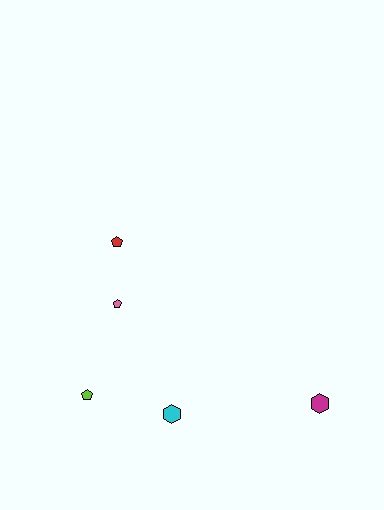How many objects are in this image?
There are 5 objects.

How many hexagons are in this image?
There are 2 hexagons.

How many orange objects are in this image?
There are no orange objects.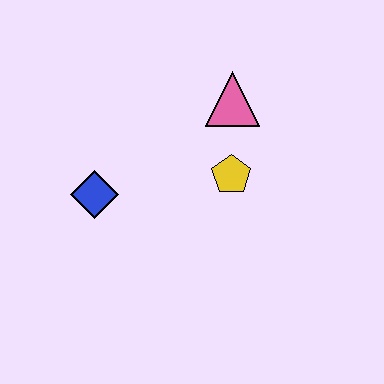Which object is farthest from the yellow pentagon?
The blue diamond is farthest from the yellow pentagon.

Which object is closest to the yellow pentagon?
The pink triangle is closest to the yellow pentagon.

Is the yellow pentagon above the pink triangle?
No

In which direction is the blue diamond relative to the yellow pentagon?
The blue diamond is to the left of the yellow pentagon.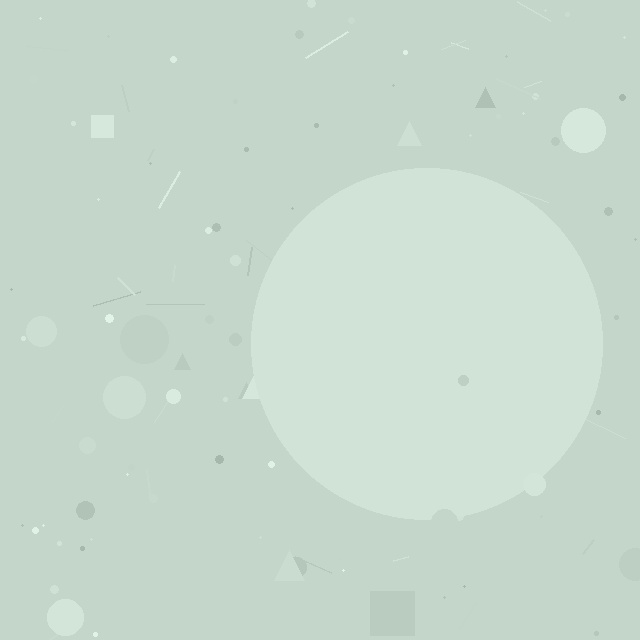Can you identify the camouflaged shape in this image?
The camouflaged shape is a circle.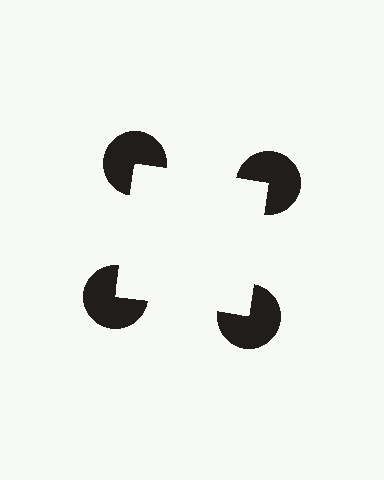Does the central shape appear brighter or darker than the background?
It typically appears slightly brighter than the background, even though no actual brightness change is drawn.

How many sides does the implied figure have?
4 sides.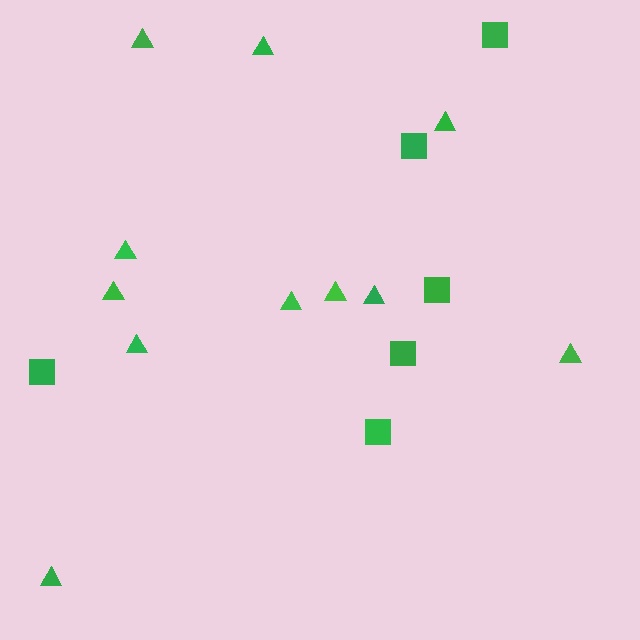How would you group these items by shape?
There are 2 groups: one group of squares (6) and one group of triangles (11).